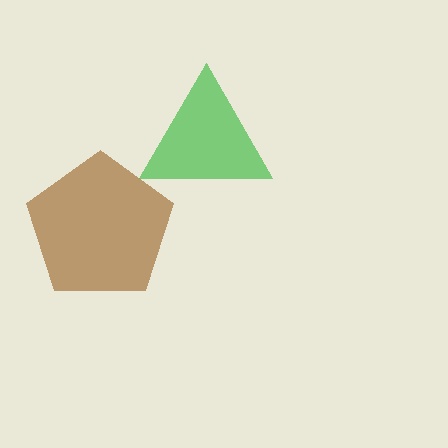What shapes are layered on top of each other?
The layered shapes are: a brown pentagon, a green triangle.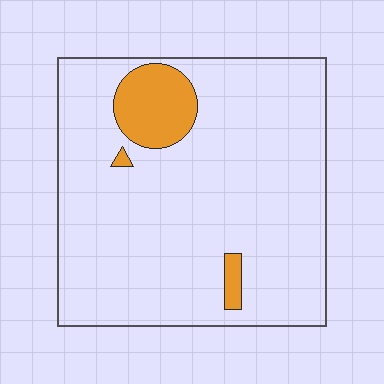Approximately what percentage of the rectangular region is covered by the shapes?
Approximately 10%.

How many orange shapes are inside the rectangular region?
3.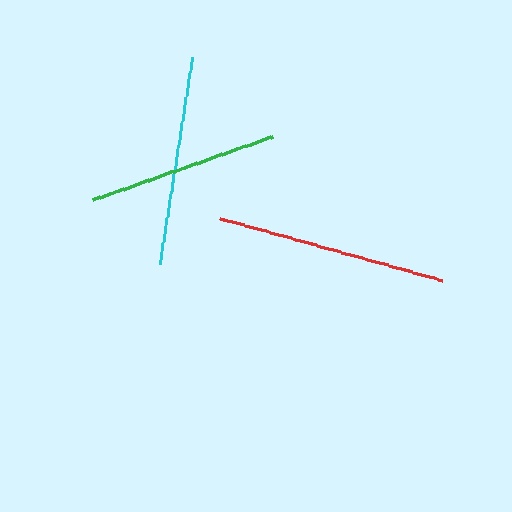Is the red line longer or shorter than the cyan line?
The red line is longer than the cyan line.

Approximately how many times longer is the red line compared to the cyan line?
The red line is approximately 1.1 times the length of the cyan line.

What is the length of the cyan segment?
The cyan segment is approximately 210 pixels long.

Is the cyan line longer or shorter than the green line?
The cyan line is longer than the green line.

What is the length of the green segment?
The green segment is approximately 191 pixels long.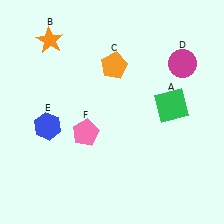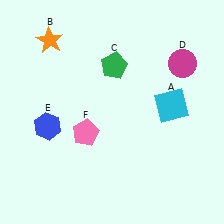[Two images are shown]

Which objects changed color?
A changed from green to cyan. C changed from orange to green.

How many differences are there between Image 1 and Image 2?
There are 2 differences between the two images.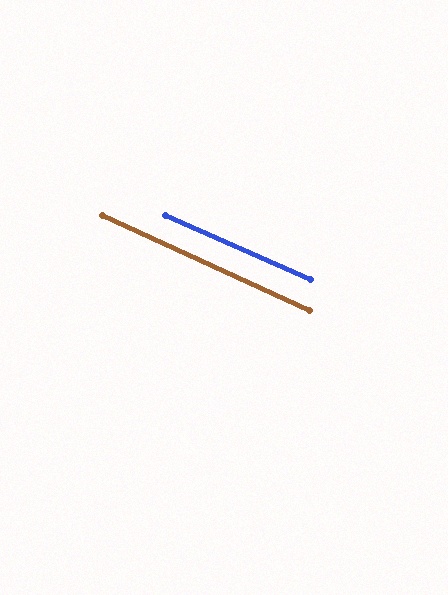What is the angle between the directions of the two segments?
Approximately 1 degree.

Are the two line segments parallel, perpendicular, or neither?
Parallel — their directions differ by only 0.6°.